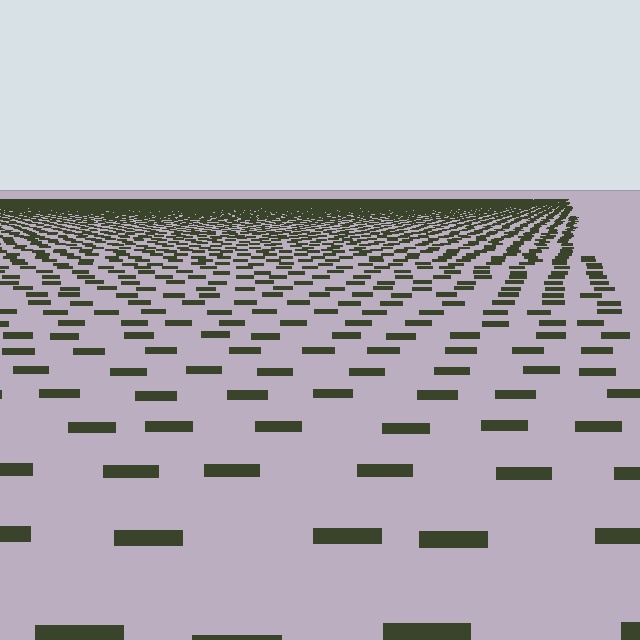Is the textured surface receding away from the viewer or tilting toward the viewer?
The surface is receding away from the viewer. Texture elements get smaller and denser toward the top.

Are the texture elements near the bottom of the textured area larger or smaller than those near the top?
Larger. Near the bottom, elements are closer to the viewer and appear at a bigger on-screen size.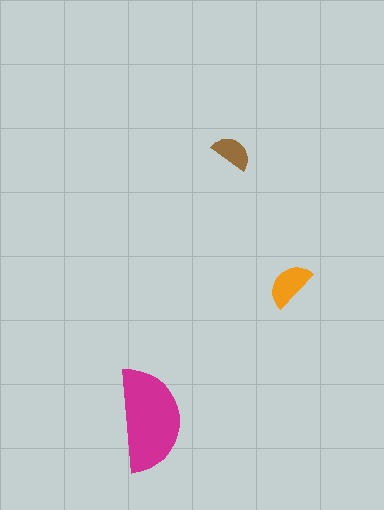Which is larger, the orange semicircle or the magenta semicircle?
The magenta one.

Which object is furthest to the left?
The magenta semicircle is leftmost.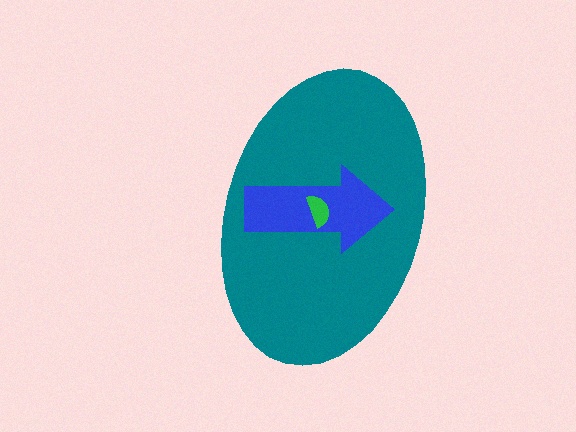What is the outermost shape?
The teal ellipse.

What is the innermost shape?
The green semicircle.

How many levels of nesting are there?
3.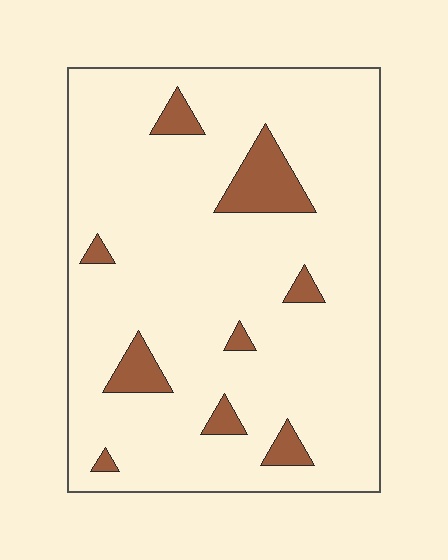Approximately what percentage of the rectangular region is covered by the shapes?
Approximately 10%.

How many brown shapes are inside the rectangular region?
9.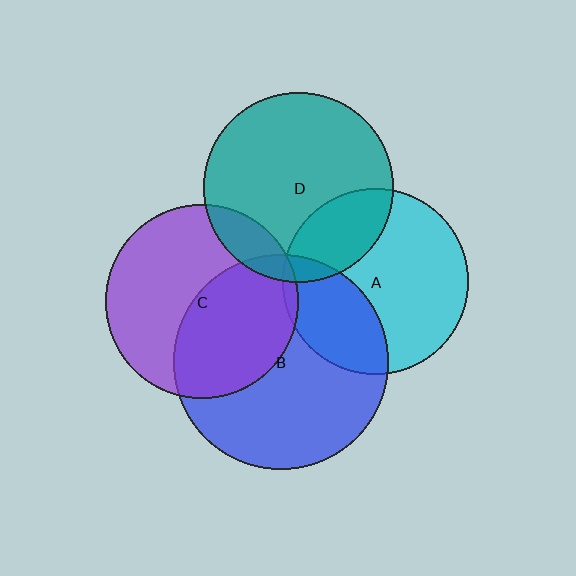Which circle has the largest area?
Circle B (blue).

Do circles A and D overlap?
Yes.